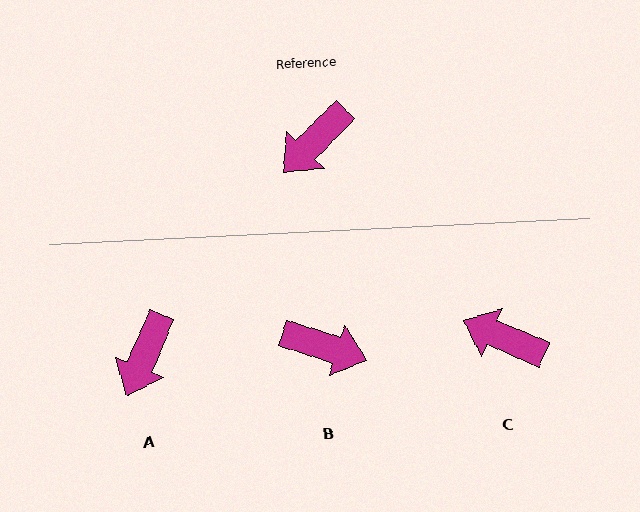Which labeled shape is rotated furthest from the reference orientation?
B, about 117 degrees away.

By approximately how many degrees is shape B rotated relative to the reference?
Approximately 117 degrees counter-clockwise.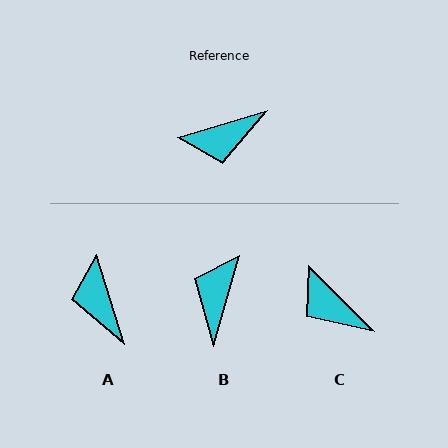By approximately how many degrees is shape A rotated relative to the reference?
Approximately 89 degrees clockwise.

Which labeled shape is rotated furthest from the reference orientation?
B, about 123 degrees away.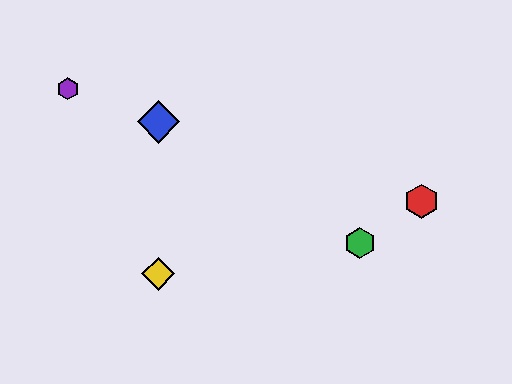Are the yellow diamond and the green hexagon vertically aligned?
No, the yellow diamond is at x≈158 and the green hexagon is at x≈360.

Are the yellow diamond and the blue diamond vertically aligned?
Yes, both are at x≈158.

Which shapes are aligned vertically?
The blue diamond, the yellow diamond are aligned vertically.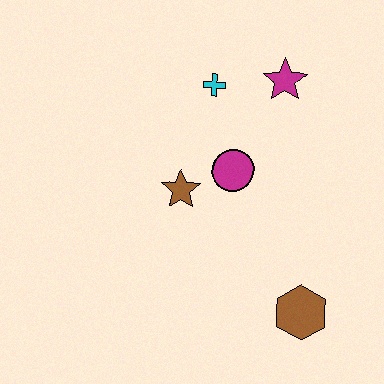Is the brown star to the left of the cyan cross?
Yes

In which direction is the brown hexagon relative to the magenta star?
The brown hexagon is below the magenta star.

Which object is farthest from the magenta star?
The brown hexagon is farthest from the magenta star.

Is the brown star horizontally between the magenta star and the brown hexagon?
No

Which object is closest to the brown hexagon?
The magenta circle is closest to the brown hexagon.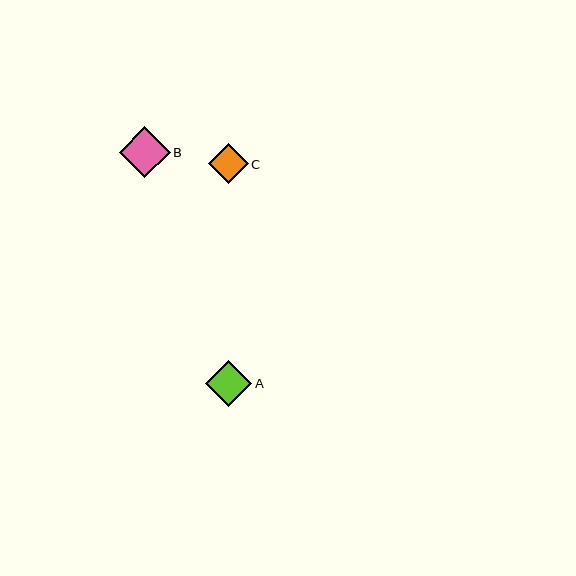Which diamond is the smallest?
Diamond C is the smallest with a size of approximately 40 pixels.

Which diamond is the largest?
Diamond B is the largest with a size of approximately 51 pixels.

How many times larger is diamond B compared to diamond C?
Diamond B is approximately 1.3 times the size of diamond C.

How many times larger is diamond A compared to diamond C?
Diamond A is approximately 1.1 times the size of diamond C.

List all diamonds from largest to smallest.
From largest to smallest: B, A, C.